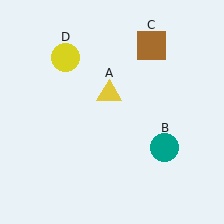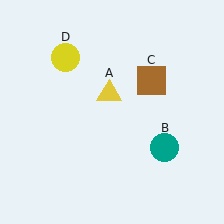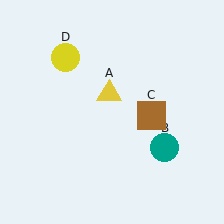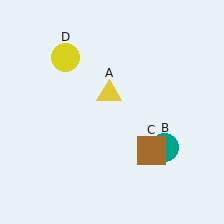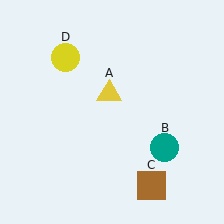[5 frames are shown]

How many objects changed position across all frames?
1 object changed position: brown square (object C).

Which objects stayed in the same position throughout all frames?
Yellow triangle (object A) and teal circle (object B) and yellow circle (object D) remained stationary.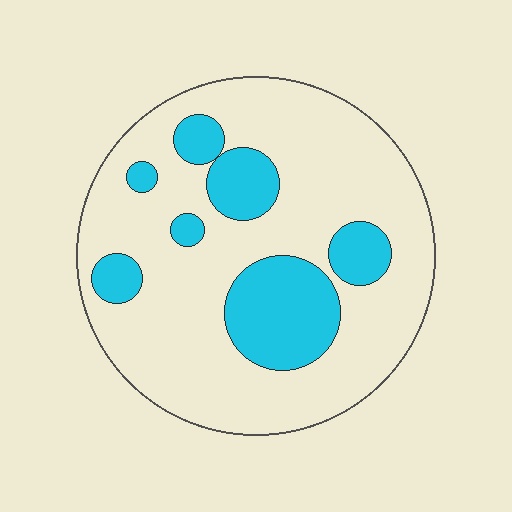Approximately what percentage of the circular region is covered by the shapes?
Approximately 25%.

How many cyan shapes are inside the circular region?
7.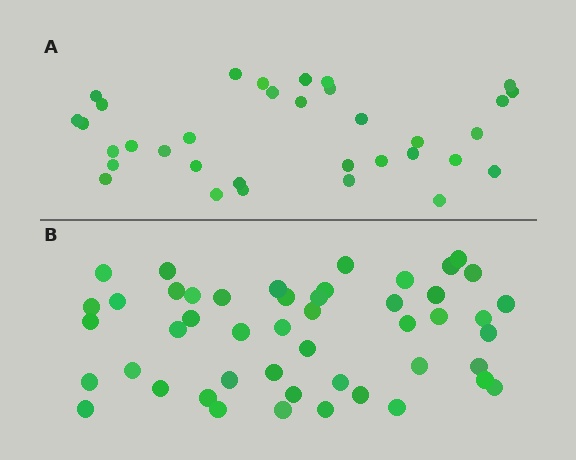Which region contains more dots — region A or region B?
Region B (the bottom region) has more dots.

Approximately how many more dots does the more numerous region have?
Region B has approximately 15 more dots than region A.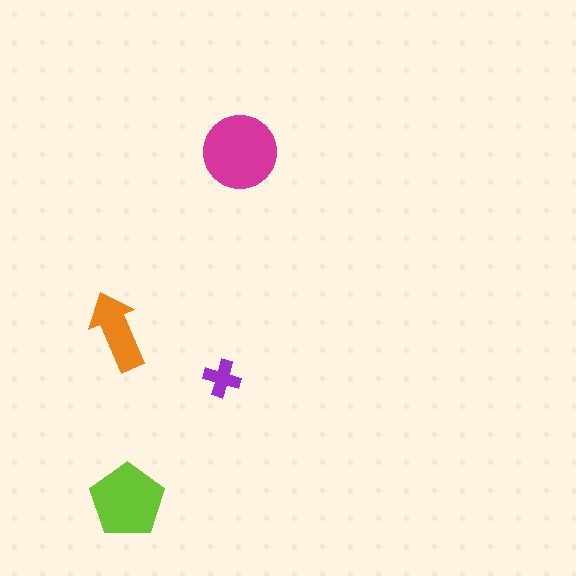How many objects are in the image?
There are 4 objects in the image.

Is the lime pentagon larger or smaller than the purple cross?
Larger.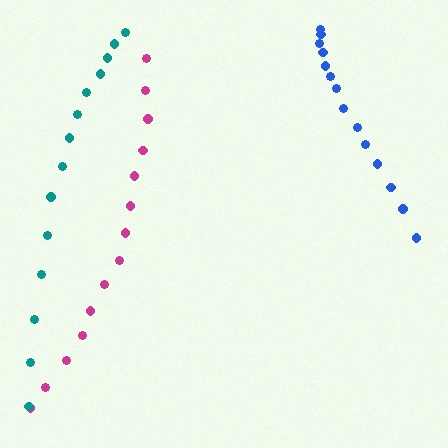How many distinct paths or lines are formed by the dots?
There are 3 distinct paths.